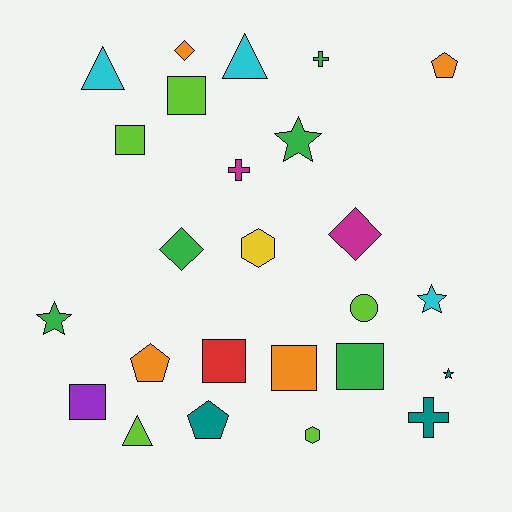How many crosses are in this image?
There are 3 crosses.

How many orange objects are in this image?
There are 4 orange objects.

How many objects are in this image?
There are 25 objects.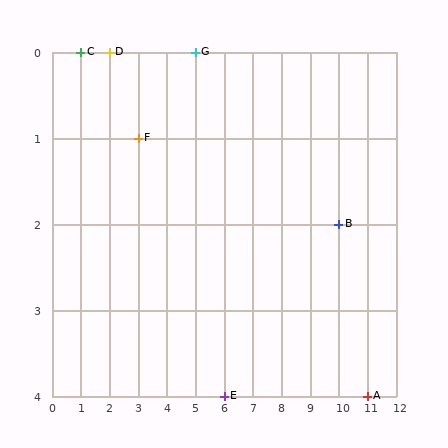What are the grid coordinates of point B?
Point B is at grid coordinates (10, 2).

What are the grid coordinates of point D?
Point D is at grid coordinates (2, 0).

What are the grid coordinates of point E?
Point E is at grid coordinates (6, 4).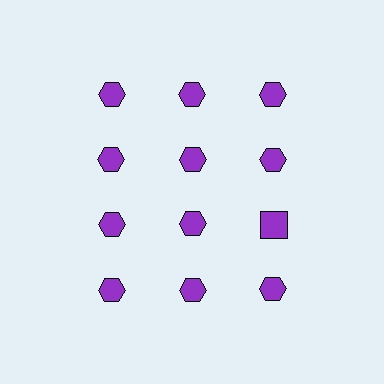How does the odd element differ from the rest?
It has a different shape: square instead of hexagon.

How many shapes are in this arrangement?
There are 12 shapes arranged in a grid pattern.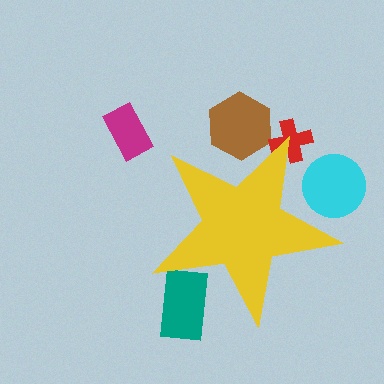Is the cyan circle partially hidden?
Yes, the cyan circle is partially hidden behind the yellow star.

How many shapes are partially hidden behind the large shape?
4 shapes are partially hidden.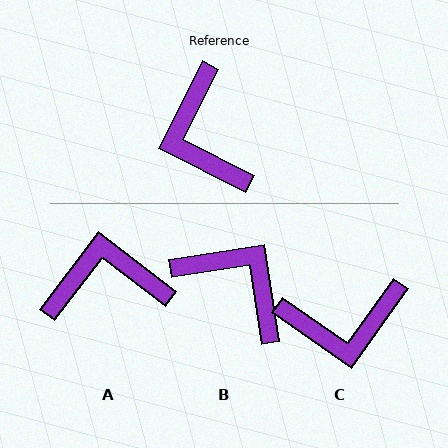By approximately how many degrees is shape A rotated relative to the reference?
Approximately 101 degrees clockwise.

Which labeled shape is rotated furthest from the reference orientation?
B, about 145 degrees away.